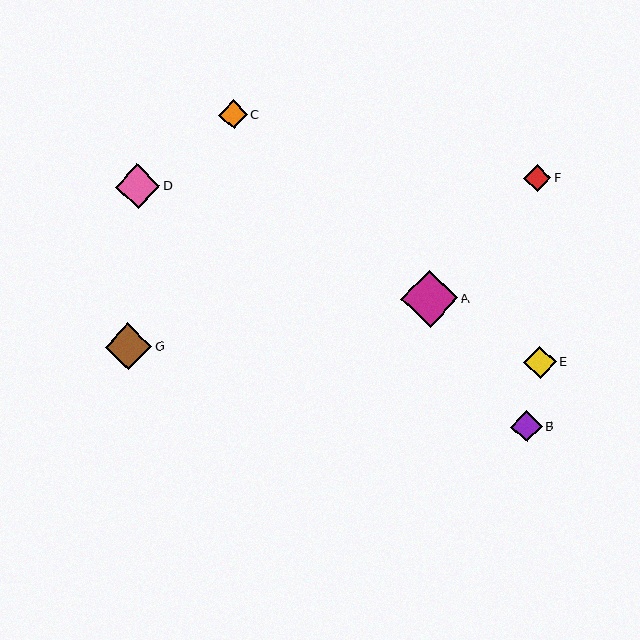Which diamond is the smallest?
Diamond F is the smallest with a size of approximately 27 pixels.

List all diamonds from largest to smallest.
From largest to smallest: A, G, D, E, B, C, F.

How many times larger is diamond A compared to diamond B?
Diamond A is approximately 1.8 times the size of diamond B.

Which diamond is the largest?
Diamond A is the largest with a size of approximately 56 pixels.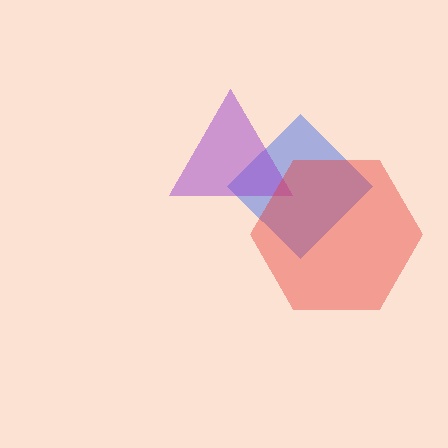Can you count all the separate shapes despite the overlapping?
Yes, there are 3 separate shapes.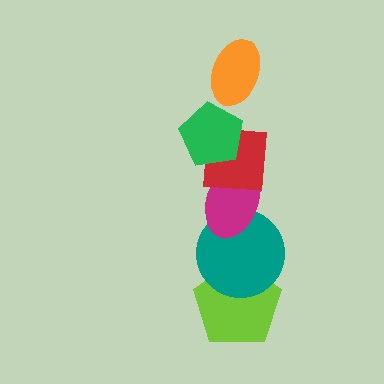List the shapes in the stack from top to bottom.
From top to bottom: the orange ellipse, the green pentagon, the red square, the magenta ellipse, the teal circle, the lime pentagon.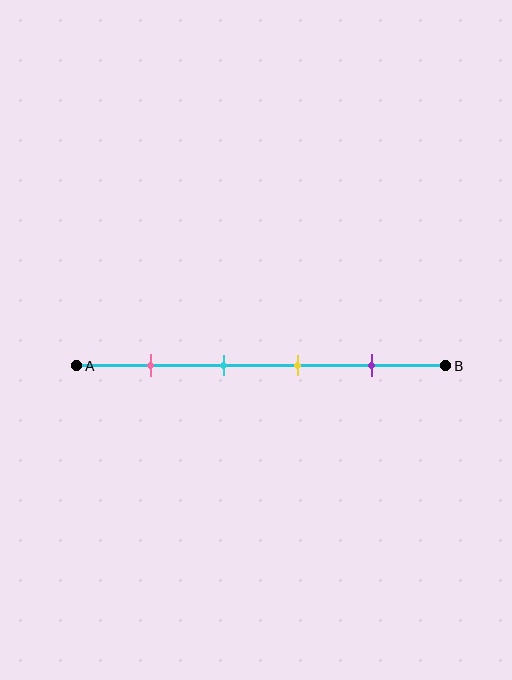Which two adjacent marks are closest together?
The cyan and yellow marks are the closest adjacent pair.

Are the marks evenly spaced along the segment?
Yes, the marks are approximately evenly spaced.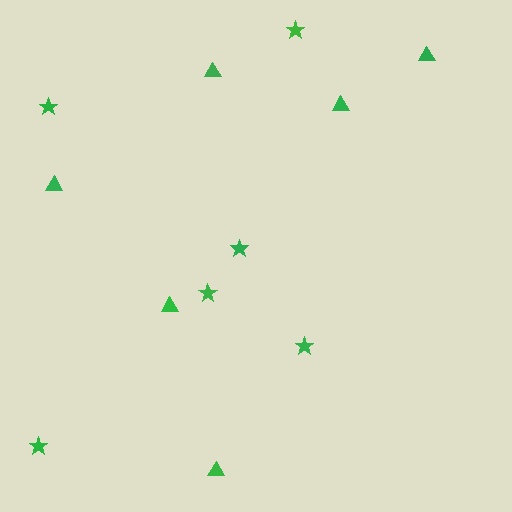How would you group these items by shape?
There are 2 groups: one group of triangles (6) and one group of stars (6).